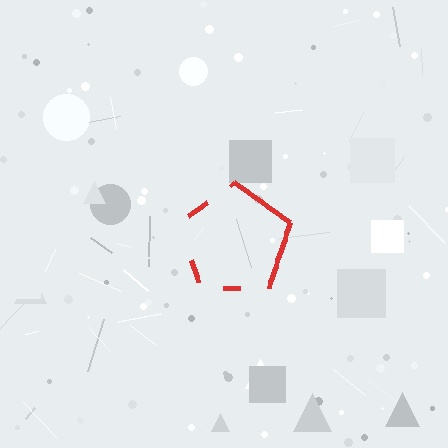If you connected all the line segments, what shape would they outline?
They would outline a pentagon.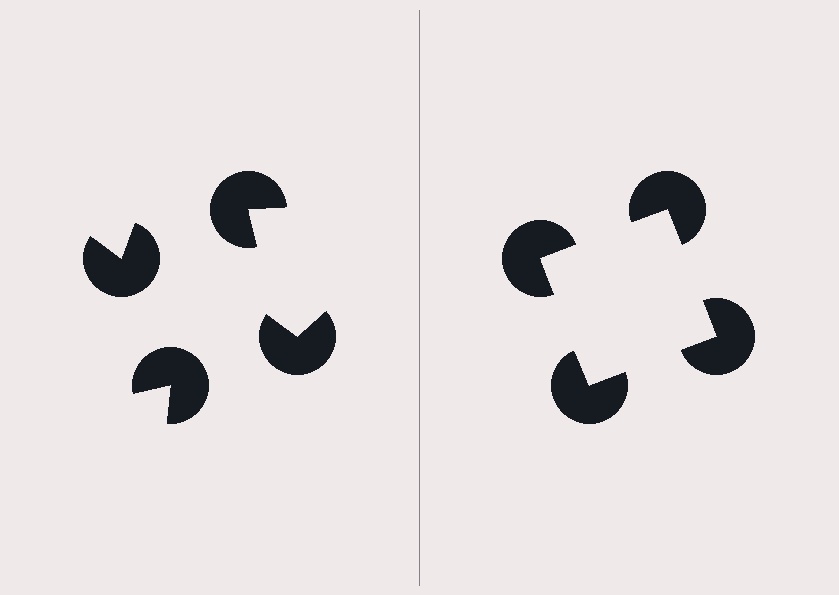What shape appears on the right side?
An illusory square.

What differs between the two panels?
The pac-man discs are positioned identically on both sides; only the wedge orientations differ. On the right they align to a square; on the left they are misaligned.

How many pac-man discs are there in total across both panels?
8 — 4 on each side.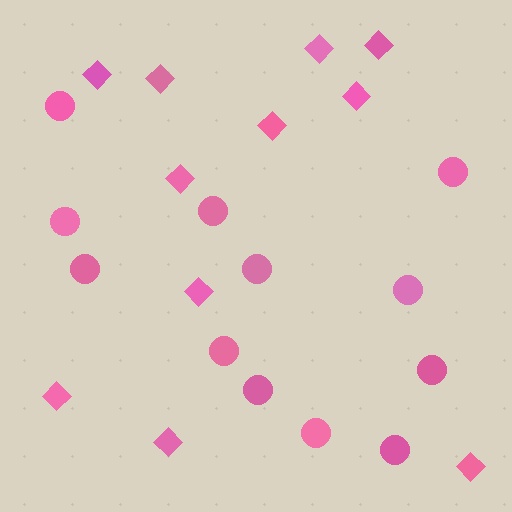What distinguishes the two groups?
There are 2 groups: one group of circles (12) and one group of diamonds (11).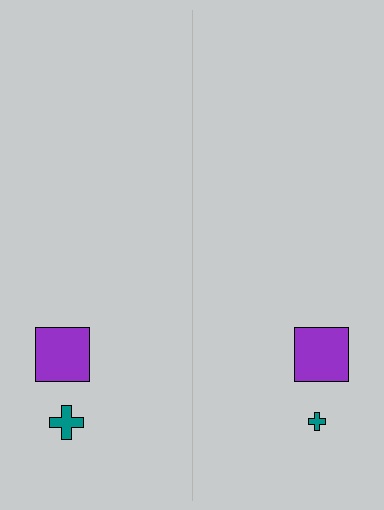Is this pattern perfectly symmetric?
No, the pattern is not perfectly symmetric. The teal cross on the right side has a different size than its mirror counterpart.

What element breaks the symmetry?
The teal cross on the right side has a different size than its mirror counterpart.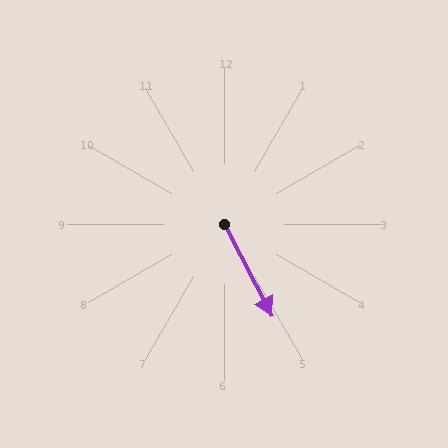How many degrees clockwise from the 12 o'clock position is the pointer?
Approximately 152 degrees.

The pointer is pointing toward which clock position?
Roughly 5 o'clock.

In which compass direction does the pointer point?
Southeast.